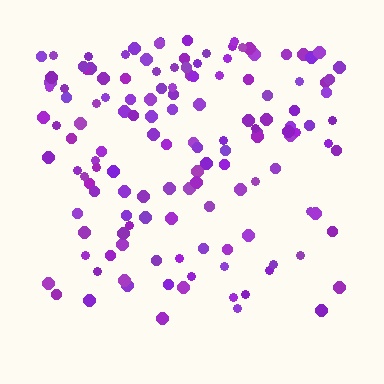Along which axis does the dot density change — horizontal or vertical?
Vertical.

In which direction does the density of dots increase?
From bottom to top, with the top side densest.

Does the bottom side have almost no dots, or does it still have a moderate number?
Still a moderate number, just noticeably fewer than the top.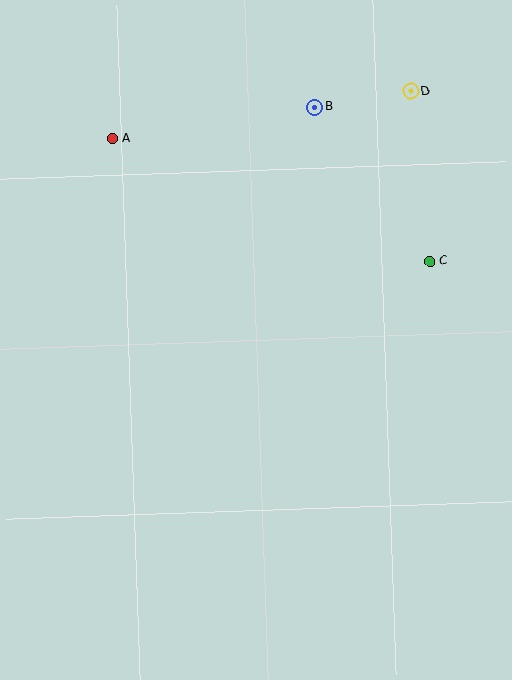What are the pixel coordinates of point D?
Point D is at (411, 91).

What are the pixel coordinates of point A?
Point A is at (112, 139).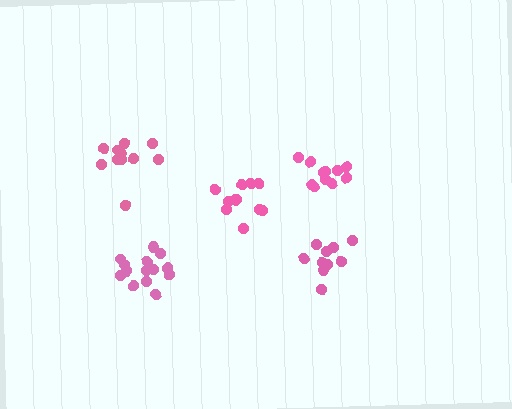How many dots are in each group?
Group 1: 11 dots, Group 2: 14 dots, Group 3: 10 dots, Group 4: 11 dots, Group 5: 11 dots (57 total).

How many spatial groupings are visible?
There are 5 spatial groupings.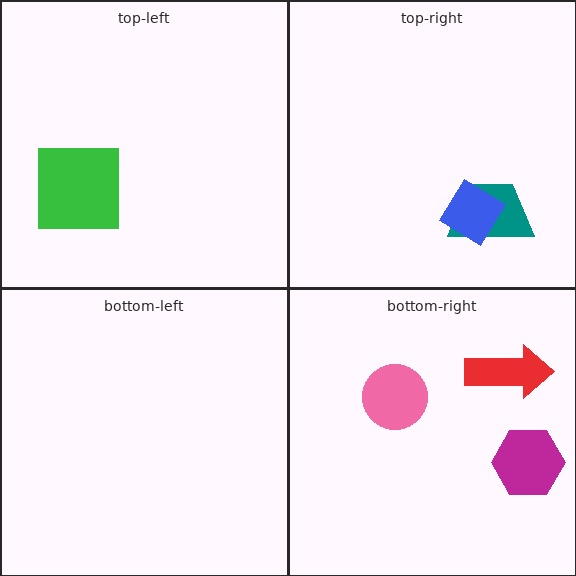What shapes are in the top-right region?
The teal trapezoid, the blue diamond.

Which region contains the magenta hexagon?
The bottom-right region.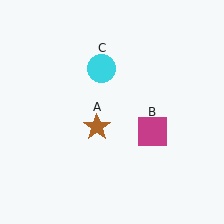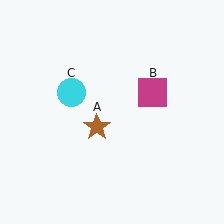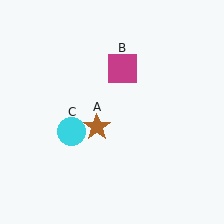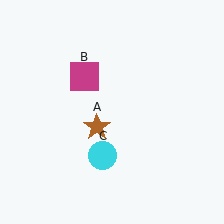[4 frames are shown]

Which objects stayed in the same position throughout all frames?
Brown star (object A) remained stationary.